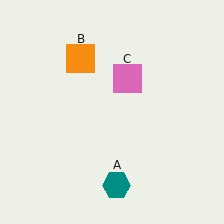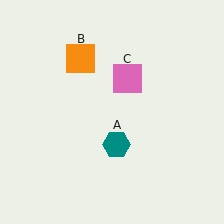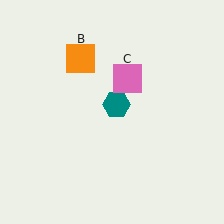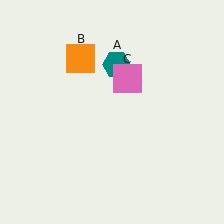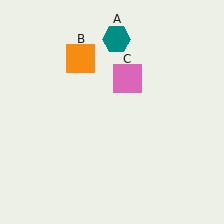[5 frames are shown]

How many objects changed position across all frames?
1 object changed position: teal hexagon (object A).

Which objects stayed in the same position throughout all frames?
Orange square (object B) and pink square (object C) remained stationary.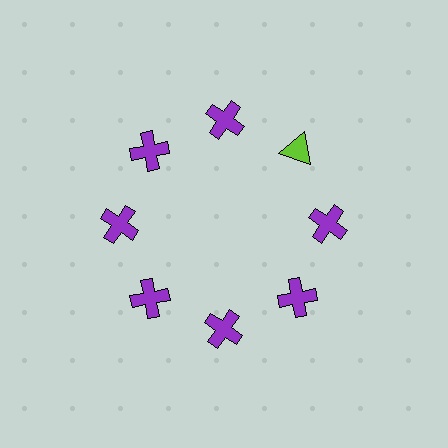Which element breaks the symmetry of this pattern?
The lime triangle at roughly the 2 o'clock position breaks the symmetry. All other shapes are purple crosses.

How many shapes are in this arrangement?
There are 8 shapes arranged in a ring pattern.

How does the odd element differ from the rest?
It differs in both color (lime instead of purple) and shape (triangle instead of cross).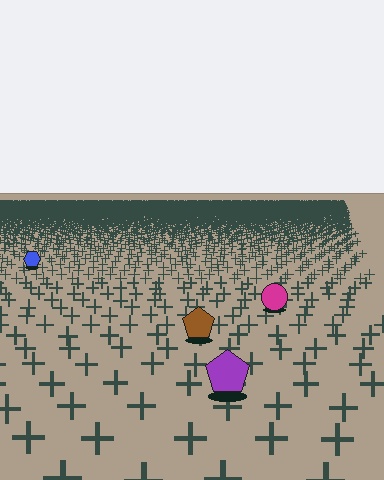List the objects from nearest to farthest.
From nearest to farthest: the purple pentagon, the brown pentagon, the magenta circle, the blue hexagon.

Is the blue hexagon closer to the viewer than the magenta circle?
No. The magenta circle is closer — you can tell from the texture gradient: the ground texture is coarser near it.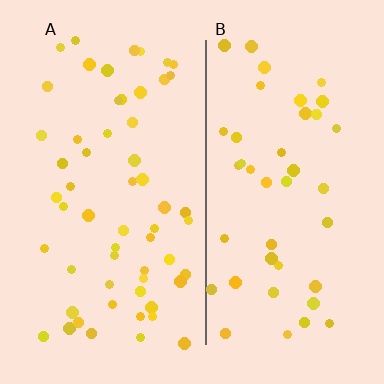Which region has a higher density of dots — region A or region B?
A (the left).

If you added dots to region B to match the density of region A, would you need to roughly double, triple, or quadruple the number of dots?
Approximately double.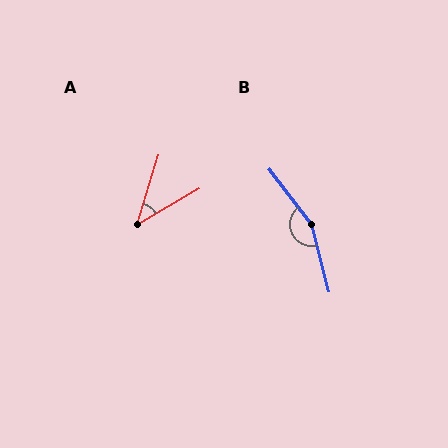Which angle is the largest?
B, at approximately 157 degrees.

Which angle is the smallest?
A, at approximately 43 degrees.